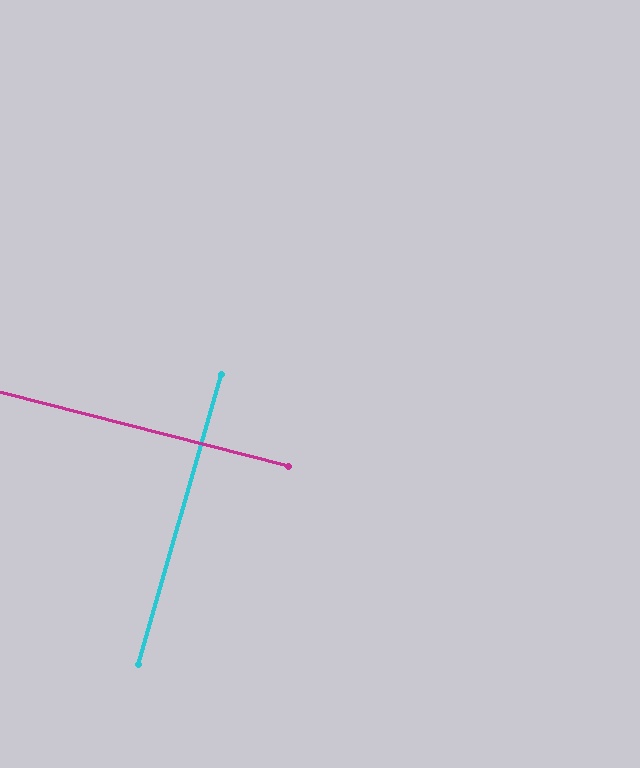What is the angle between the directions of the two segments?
Approximately 88 degrees.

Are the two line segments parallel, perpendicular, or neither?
Perpendicular — they meet at approximately 88°.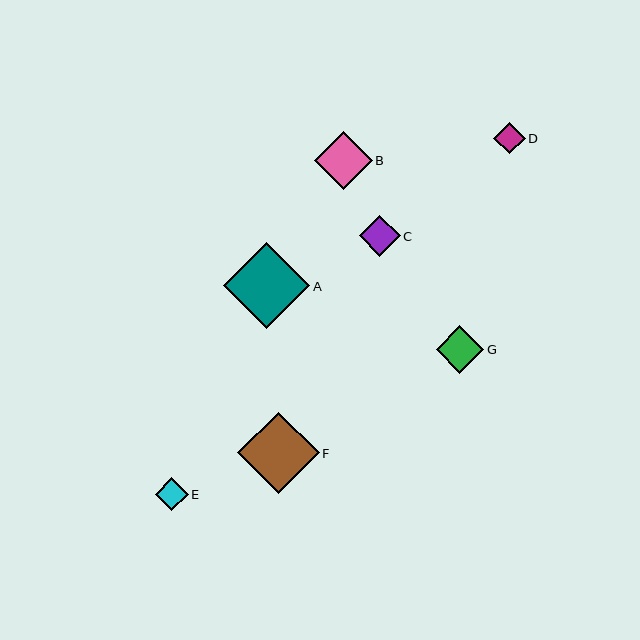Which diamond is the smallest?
Diamond D is the smallest with a size of approximately 31 pixels.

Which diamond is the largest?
Diamond A is the largest with a size of approximately 86 pixels.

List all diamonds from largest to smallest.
From largest to smallest: A, F, B, G, C, E, D.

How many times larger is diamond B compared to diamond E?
Diamond B is approximately 1.7 times the size of diamond E.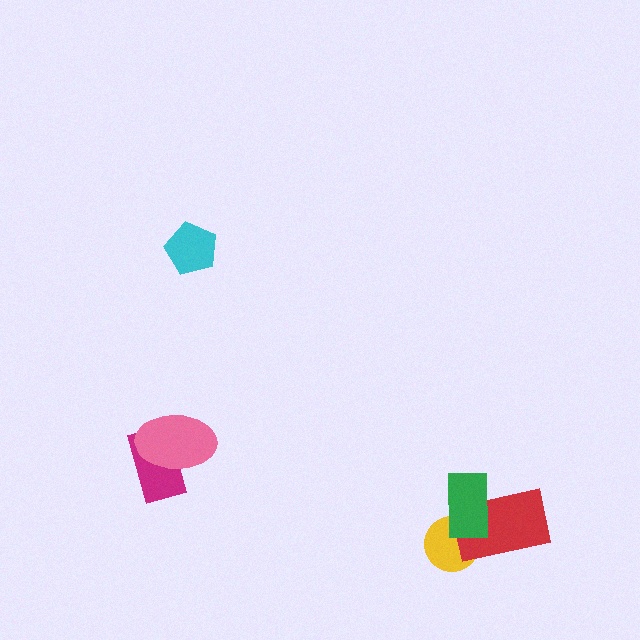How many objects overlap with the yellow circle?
2 objects overlap with the yellow circle.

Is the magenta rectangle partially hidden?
Yes, it is partially covered by another shape.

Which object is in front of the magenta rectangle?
The pink ellipse is in front of the magenta rectangle.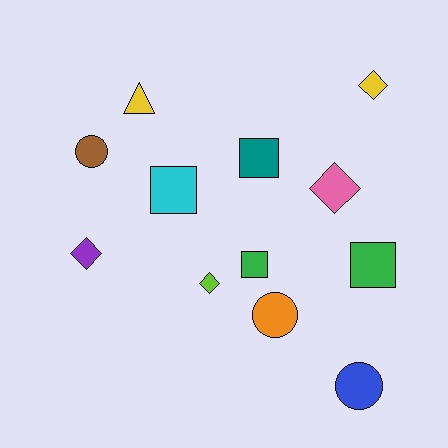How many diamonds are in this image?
There are 4 diamonds.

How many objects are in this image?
There are 12 objects.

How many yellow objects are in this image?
There are 2 yellow objects.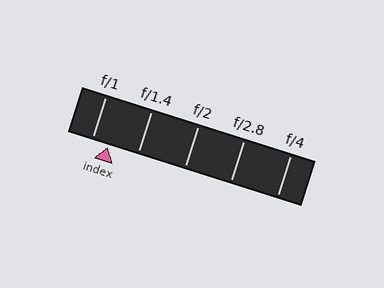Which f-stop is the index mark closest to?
The index mark is closest to f/1.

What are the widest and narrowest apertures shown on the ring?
The widest aperture shown is f/1 and the narrowest is f/4.